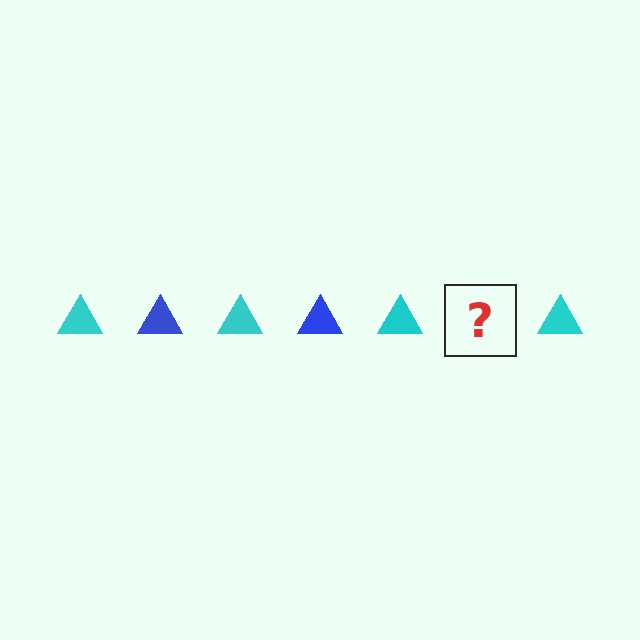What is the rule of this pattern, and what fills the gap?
The rule is that the pattern cycles through cyan, blue triangles. The gap should be filled with a blue triangle.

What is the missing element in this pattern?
The missing element is a blue triangle.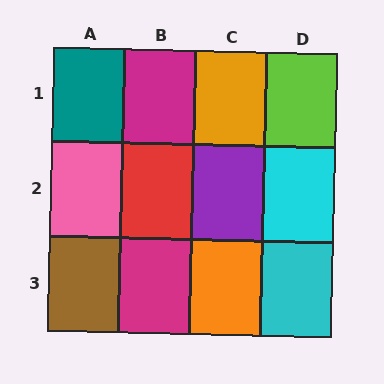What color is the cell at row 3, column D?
Cyan.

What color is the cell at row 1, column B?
Magenta.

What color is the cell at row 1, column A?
Teal.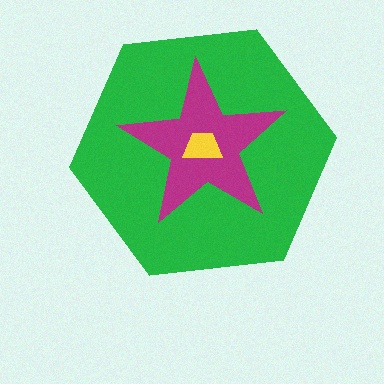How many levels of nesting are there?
3.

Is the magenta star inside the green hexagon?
Yes.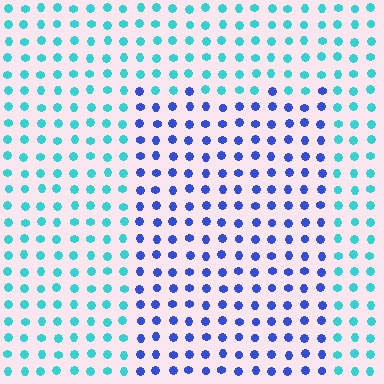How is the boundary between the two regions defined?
The boundary is defined purely by a slight shift in hue (about 51 degrees). Spacing, size, and orientation are identical on both sides.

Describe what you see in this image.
The image is filled with small cyan elements in a uniform arrangement. A rectangle-shaped region is visible where the elements are tinted to a slightly different hue, forming a subtle color boundary.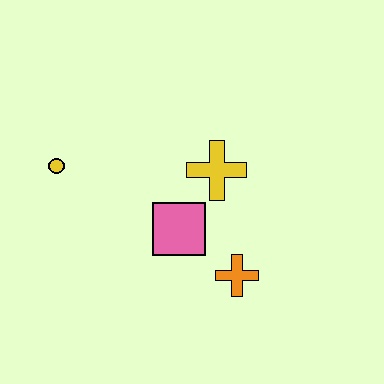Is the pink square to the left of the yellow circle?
No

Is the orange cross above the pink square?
No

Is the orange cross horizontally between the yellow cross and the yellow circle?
No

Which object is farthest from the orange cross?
The yellow circle is farthest from the orange cross.